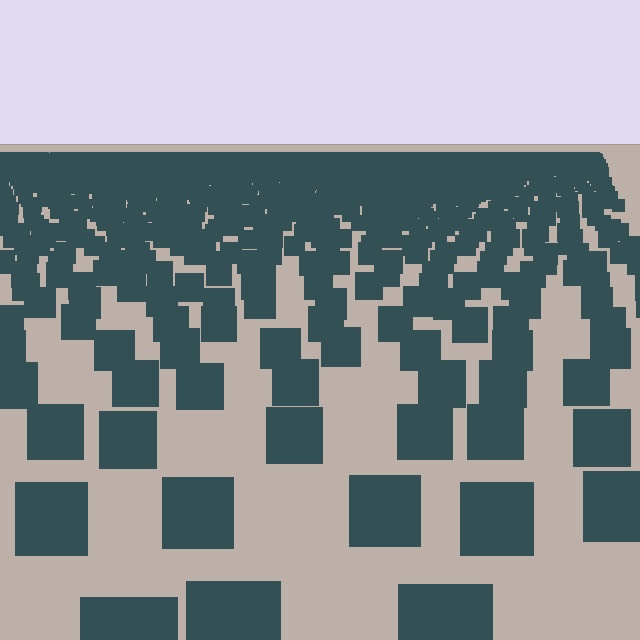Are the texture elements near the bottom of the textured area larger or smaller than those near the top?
Larger. Near the bottom, elements are closer to the viewer and appear at a bigger on-screen size.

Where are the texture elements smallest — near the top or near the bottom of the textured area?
Near the top.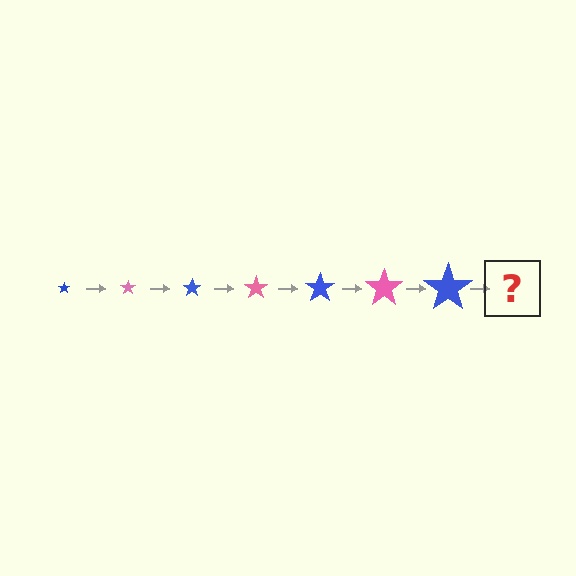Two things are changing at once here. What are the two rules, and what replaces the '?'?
The two rules are that the star grows larger each step and the color cycles through blue and pink. The '?' should be a pink star, larger than the previous one.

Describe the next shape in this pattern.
It should be a pink star, larger than the previous one.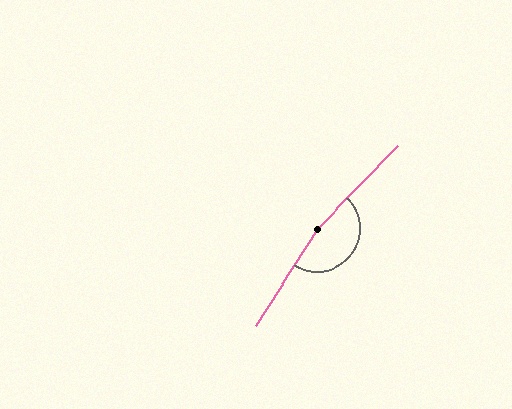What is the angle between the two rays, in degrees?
Approximately 168 degrees.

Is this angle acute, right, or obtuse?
It is obtuse.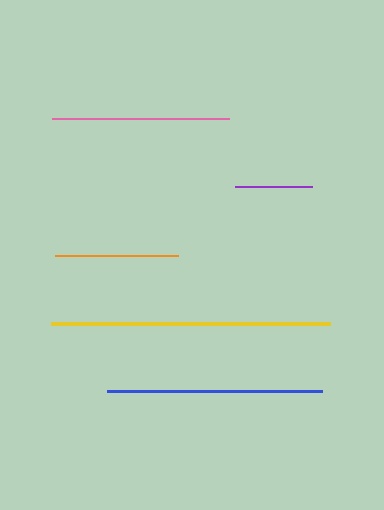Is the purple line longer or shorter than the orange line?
The orange line is longer than the purple line.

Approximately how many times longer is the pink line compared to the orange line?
The pink line is approximately 1.4 times the length of the orange line.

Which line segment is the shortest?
The purple line is the shortest at approximately 78 pixels.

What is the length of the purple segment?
The purple segment is approximately 78 pixels long.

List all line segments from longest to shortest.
From longest to shortest: yellow, blue, pink, orange, purple.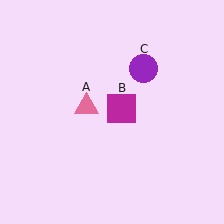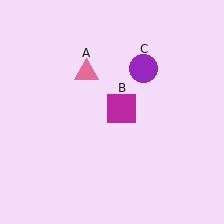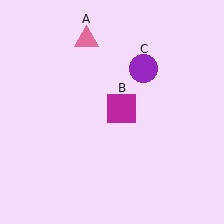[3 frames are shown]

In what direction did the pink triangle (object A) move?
The pink triangle (object A) moved up.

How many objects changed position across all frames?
1 object changed position: pink triangle (object A).